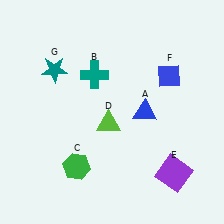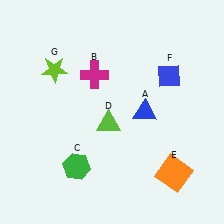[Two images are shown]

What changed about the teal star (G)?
In Image 1, G is teal. In Image 2, it changed to lime.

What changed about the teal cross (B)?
In Image 1, B is teal. In Image 2, it changed to magenta.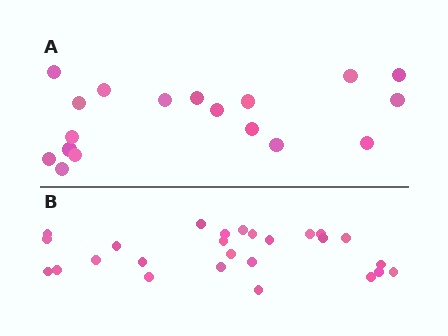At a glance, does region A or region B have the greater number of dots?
Region B (the bottom region) has more dots.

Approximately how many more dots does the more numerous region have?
Region B has roughly 8 or so more dots than region A.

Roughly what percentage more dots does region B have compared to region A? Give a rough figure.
About 45% more.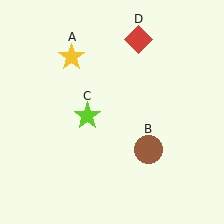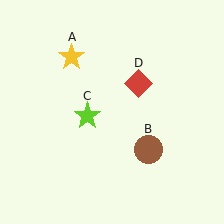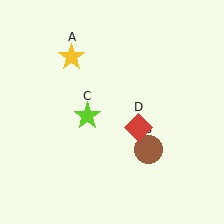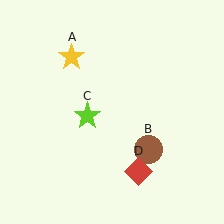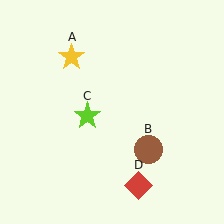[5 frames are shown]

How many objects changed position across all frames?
1 object changed position: red diamond (object D).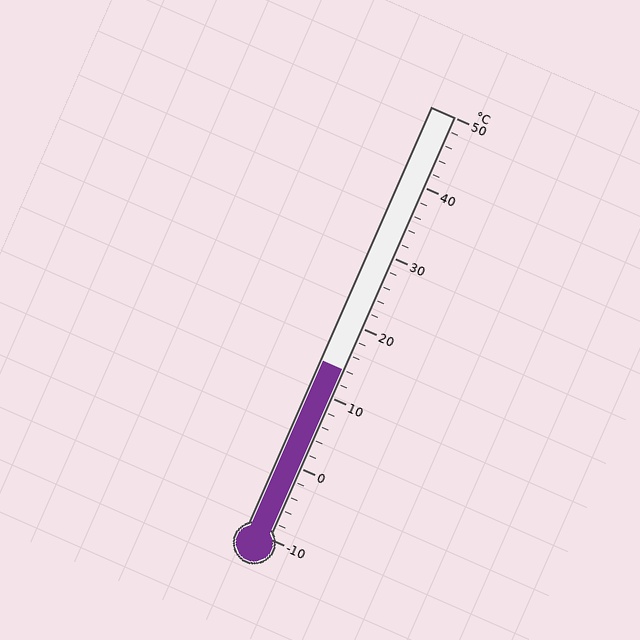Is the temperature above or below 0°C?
The temperature is above 0°C.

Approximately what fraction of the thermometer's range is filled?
The thermometer is filled to approximately 40% of its range.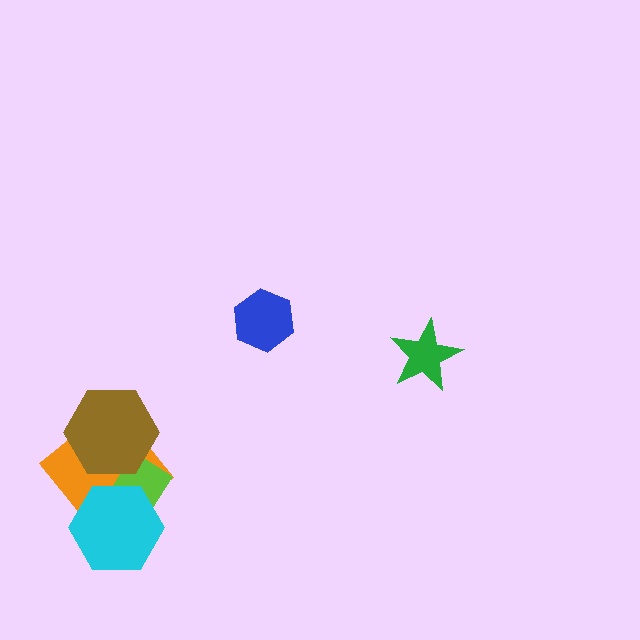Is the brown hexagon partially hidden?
No, no other shape covers it.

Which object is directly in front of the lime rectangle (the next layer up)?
The brown hexagon is directly in front of the lime rectangle.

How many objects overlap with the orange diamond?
3 objects overlap with the orange diamond.